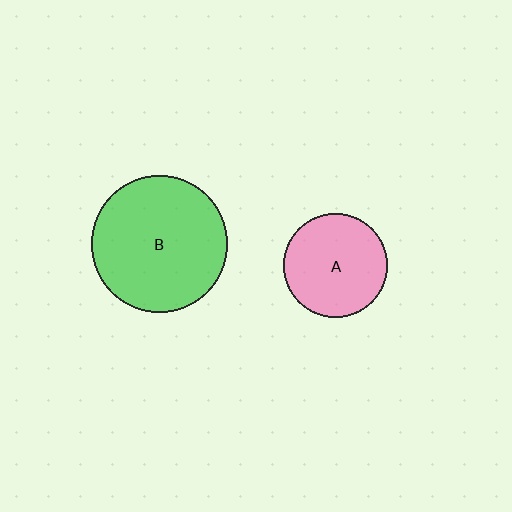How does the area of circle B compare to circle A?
Approximately 1.7 times.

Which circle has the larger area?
Circle B (green).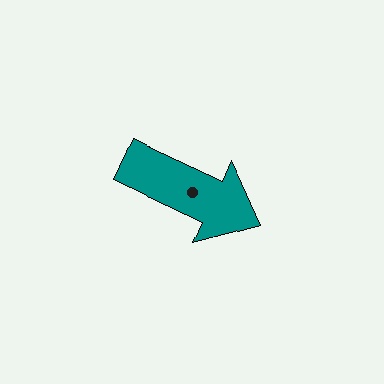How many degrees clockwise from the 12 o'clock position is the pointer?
Approximately 115 degrees.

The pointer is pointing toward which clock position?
Roughly 4 o'clock.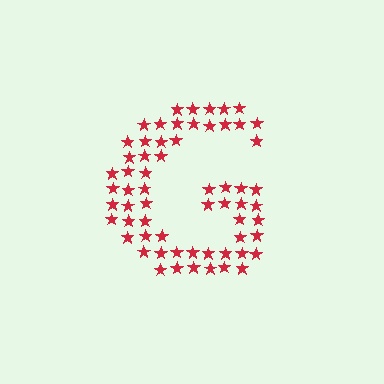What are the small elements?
The small elements are stars.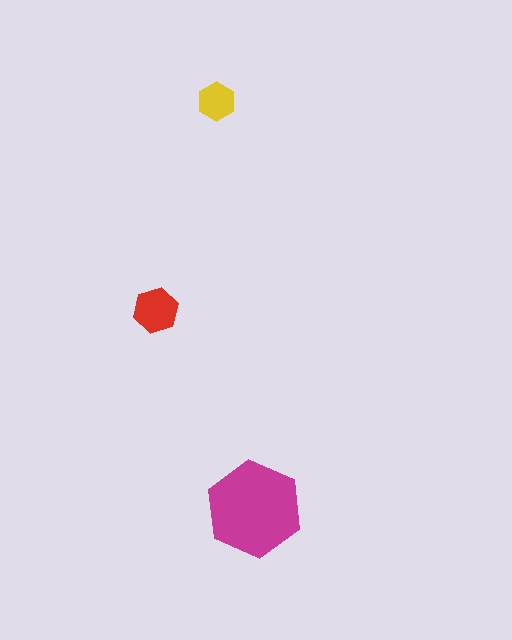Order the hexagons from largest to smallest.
the magenta one, the red one, the yellow one.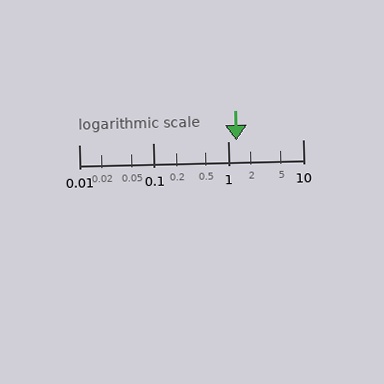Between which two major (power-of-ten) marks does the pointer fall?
The pointer is between 1 and 10.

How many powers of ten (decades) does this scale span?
The scale spans 3 decades, from 0.01 to 10.